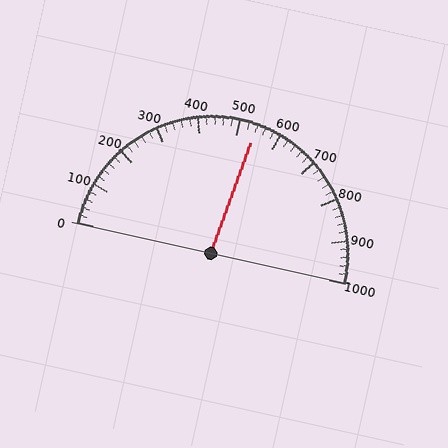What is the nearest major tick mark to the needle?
The nearest major tick mark is 500.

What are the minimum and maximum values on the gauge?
The gauge ranges from 0 to 1000.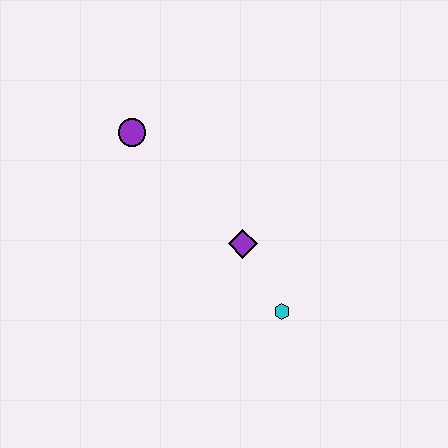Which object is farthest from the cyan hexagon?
The purple circle is farthest from the cyan hexagon.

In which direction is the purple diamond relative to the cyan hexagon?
The purple diamond is above the cyan hexagon.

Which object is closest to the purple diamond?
The cyan hexagon is closest to the purple diamond.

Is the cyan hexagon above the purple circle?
No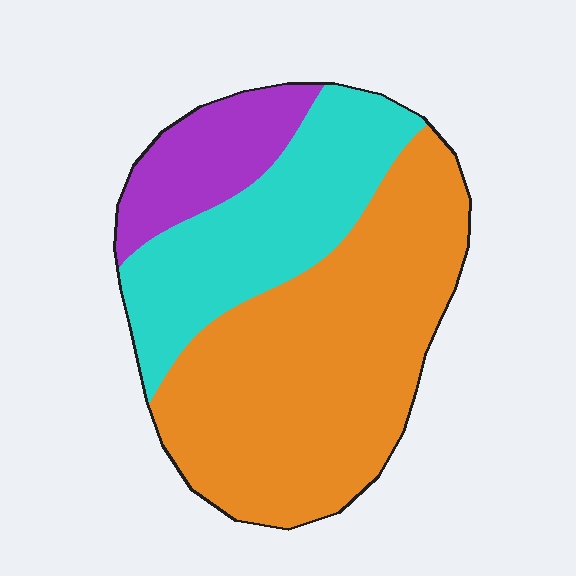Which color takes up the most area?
Orange, at roughly 55%.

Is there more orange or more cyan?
Orange.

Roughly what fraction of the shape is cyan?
Cyan covers about 30% of the shape.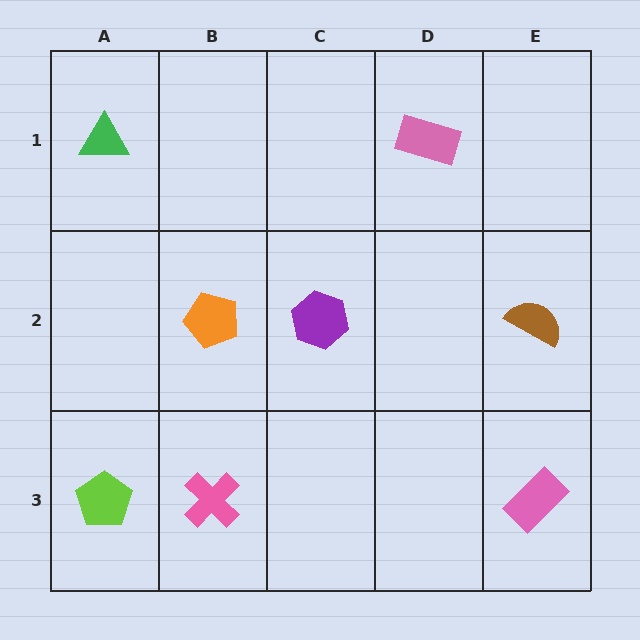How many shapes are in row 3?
3 shapes.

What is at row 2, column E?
A brown semicircle.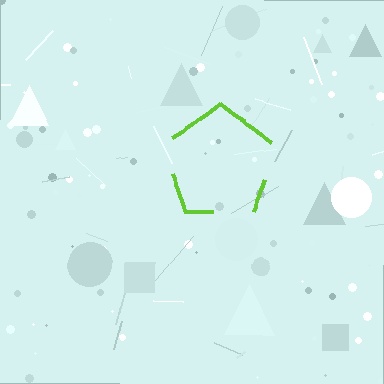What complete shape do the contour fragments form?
The contour fragments form a pentagon.